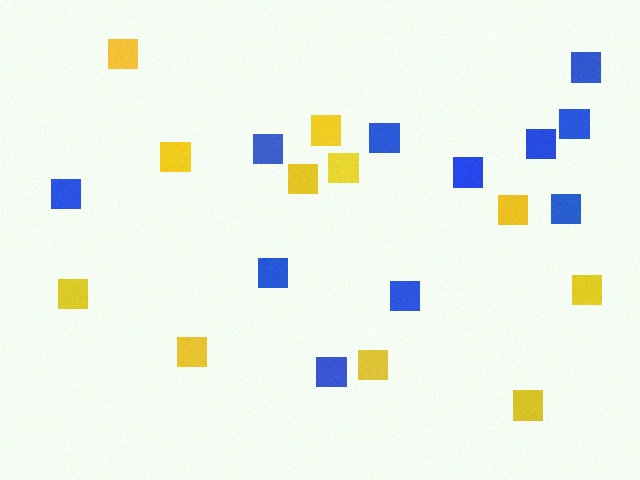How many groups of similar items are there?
There are 2 groups: one group of blue squares (11) and one group of yellow squares (11).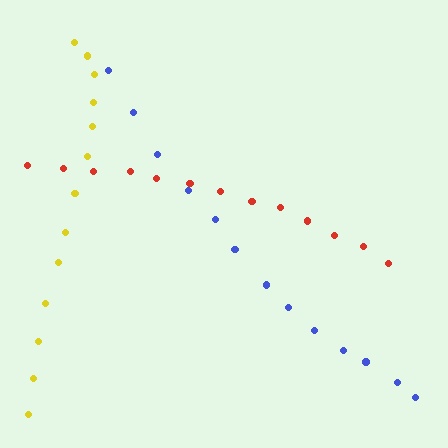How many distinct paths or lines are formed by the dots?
There are 3 distinct paths.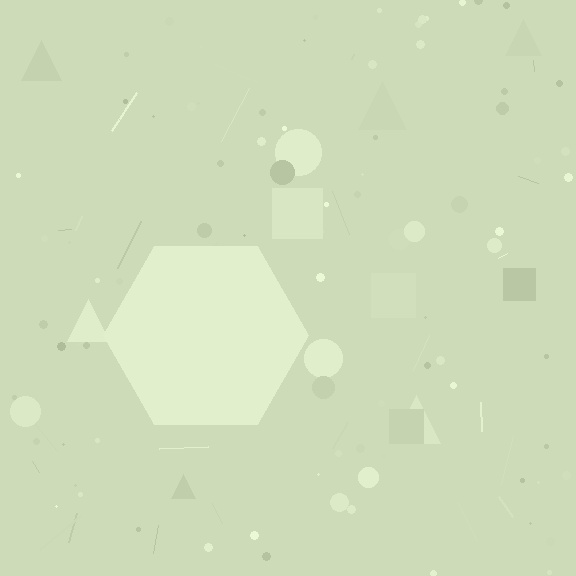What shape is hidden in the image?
A hexagon is hidden in the image.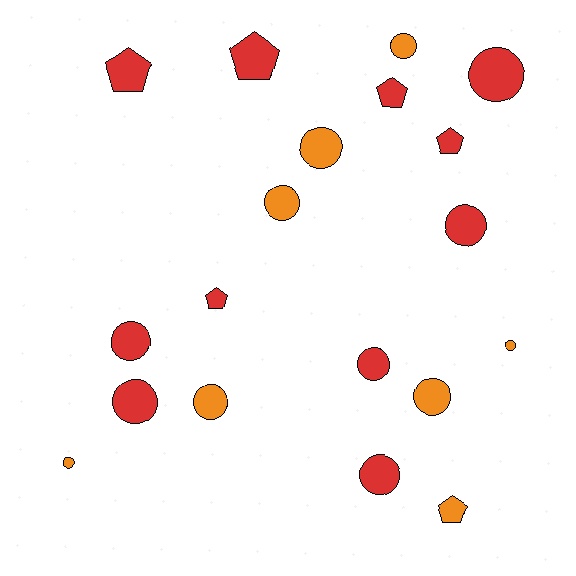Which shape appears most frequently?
Circle, with 13 objects.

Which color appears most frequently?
Red, with 11 objects.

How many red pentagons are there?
There are 5 red pentagons.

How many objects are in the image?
There are 19 objects.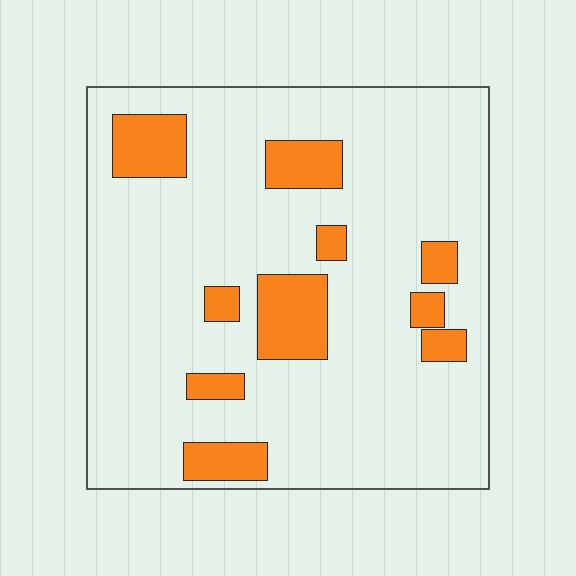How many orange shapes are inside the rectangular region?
10.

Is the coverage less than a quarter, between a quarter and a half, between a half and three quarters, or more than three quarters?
Less than a quarter.